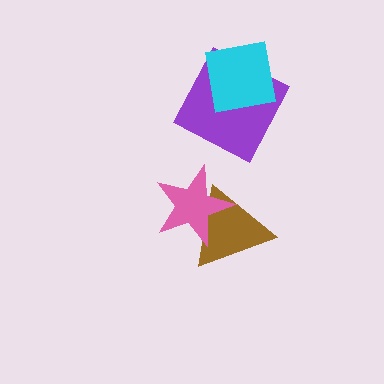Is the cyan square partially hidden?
No, no other shape covers it.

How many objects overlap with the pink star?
1 object overlaps with the pink star.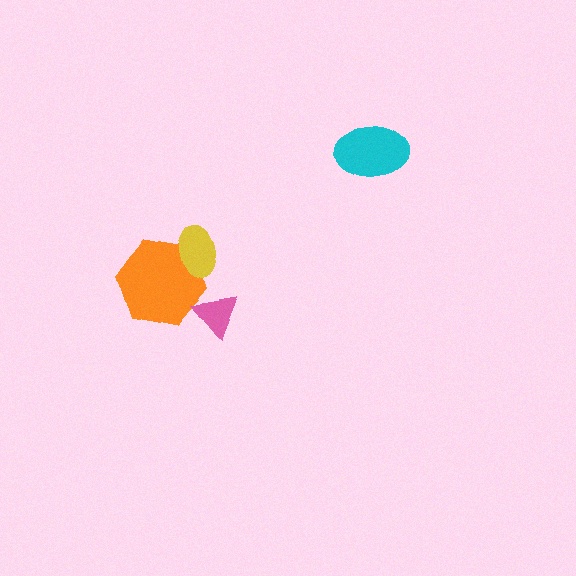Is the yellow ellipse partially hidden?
No, no other shape covers it.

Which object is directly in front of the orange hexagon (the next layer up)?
The pink triangle is directly in front of the orange hexagon.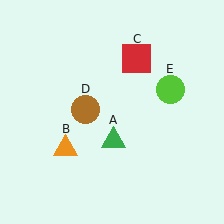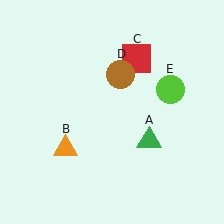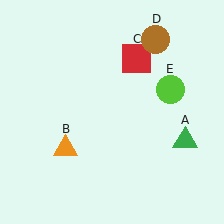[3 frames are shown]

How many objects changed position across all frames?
2 objects changed position: green triangle (object A), brown circle (object D).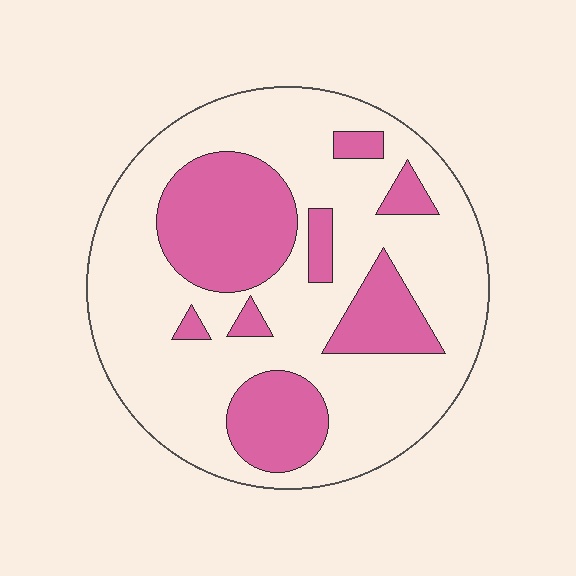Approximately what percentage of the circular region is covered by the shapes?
Approximately 30%.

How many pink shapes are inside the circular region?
8.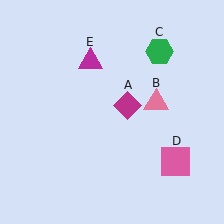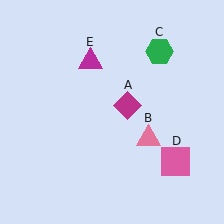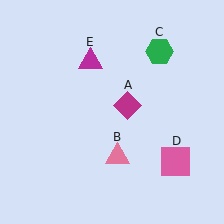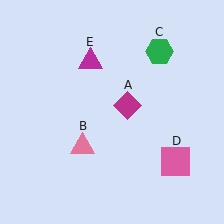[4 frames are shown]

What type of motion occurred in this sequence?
The pink triangle (object B) rotated clockwise around the center of the scene.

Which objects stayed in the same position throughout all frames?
Magenta diamond (object A) and green hexagon (object C) and pink square (object D) and magenta triangle (object E) remained stationary.